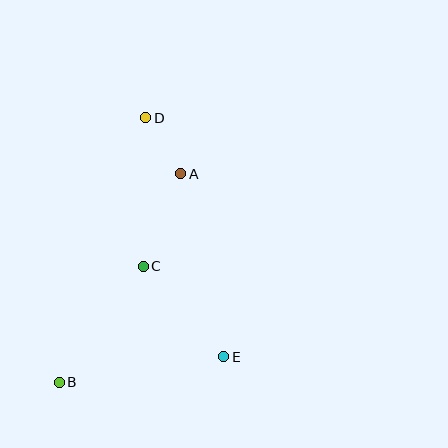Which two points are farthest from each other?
Points B and D are farthest from each other.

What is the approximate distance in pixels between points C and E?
The distance between C and E is approximately 121 pixels.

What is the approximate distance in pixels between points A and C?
The distance between A and C is approximately 100 pixels.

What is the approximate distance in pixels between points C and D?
The distance between C and D is approximately 148 pixels.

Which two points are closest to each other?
Points A and D are closest to each other.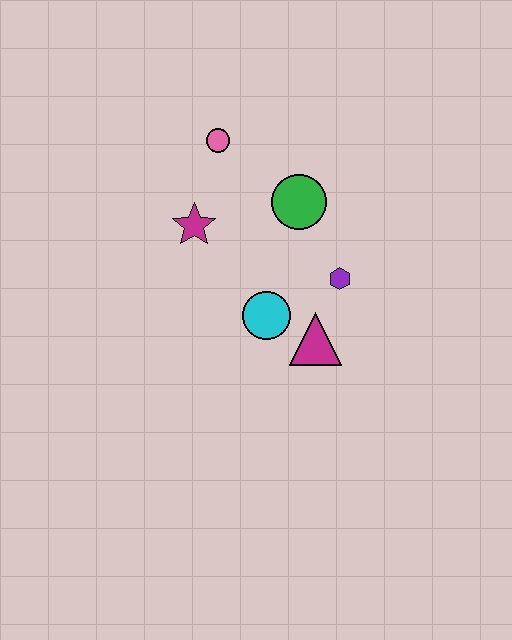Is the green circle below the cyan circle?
No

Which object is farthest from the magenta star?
The magenta triangle is farthest from the magenta star.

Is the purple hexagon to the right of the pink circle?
Yes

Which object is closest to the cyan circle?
The magenta triangle is closest to the cyan circle.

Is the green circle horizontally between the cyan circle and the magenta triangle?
Yes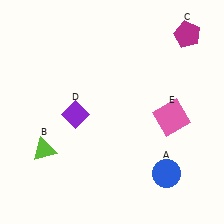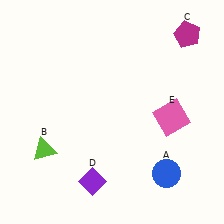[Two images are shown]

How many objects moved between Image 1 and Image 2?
1 object moved between the two images.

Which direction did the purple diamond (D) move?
The purple diamond (D) moved down.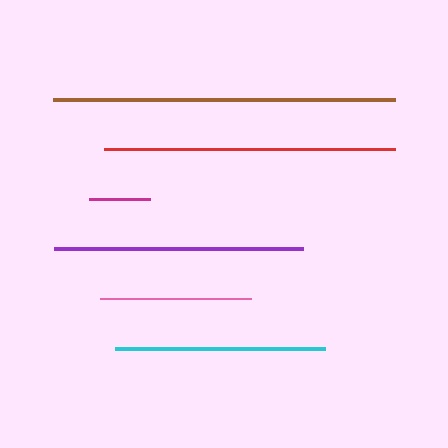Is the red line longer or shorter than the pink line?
The red line is longer than the pink line.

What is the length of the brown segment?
The brown segment is approximately 342 pixels long.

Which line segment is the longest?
The brown line is the longest at approximately 342 pixels.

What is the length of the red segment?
The red segment is approximately 290 pixels long.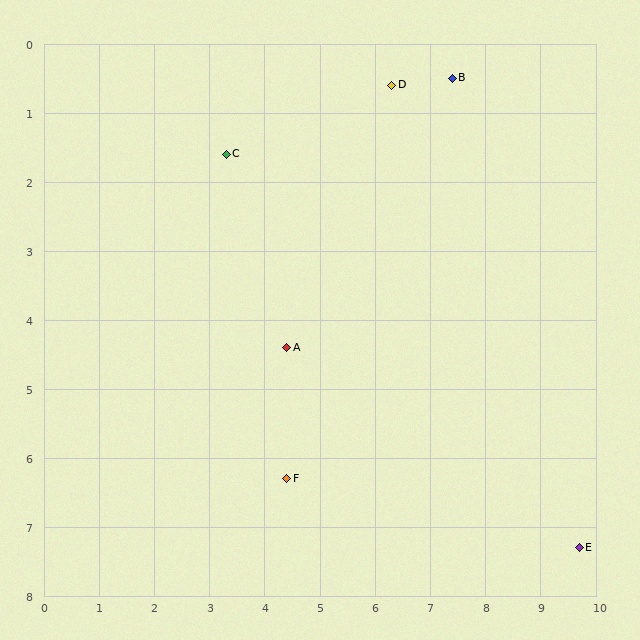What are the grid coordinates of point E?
Point E is at approximately (9.7, 7.3).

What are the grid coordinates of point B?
Point B is at approximately (7.4, 0.5).